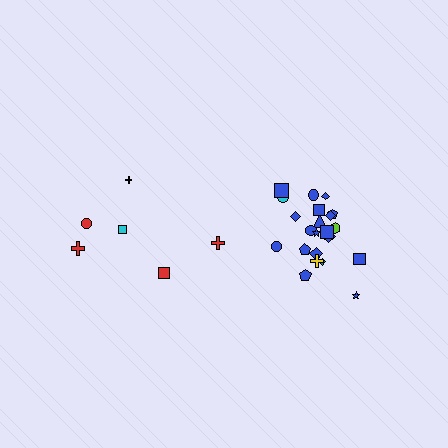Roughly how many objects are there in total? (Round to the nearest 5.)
Roughly 30 objects in total.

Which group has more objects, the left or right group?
The right group.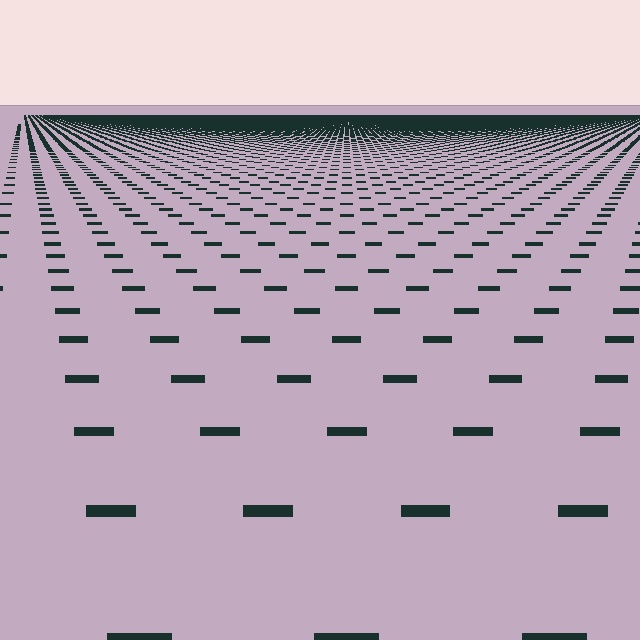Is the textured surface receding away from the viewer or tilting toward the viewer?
The surface is receding away from the viewer. Texture elements get smaller and denser toward the top.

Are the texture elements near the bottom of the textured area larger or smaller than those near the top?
Larger. Near the bottom, elements are closer to the viewer and appear at a bigger on-screen size.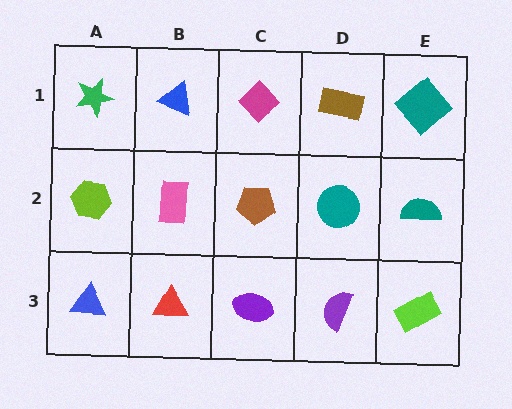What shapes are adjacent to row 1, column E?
A teal semicircle (row 2, column E), a brown rectangle (row 1, column D).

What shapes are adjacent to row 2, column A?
A green star (row 1, column A), a blue triangle (row 3, column A), a pink rectangle (row 2, column B).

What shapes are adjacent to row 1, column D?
A teal circle (row 2, column D), a magenta diamond (row 1, column C), a teal diamond (row 1, column E).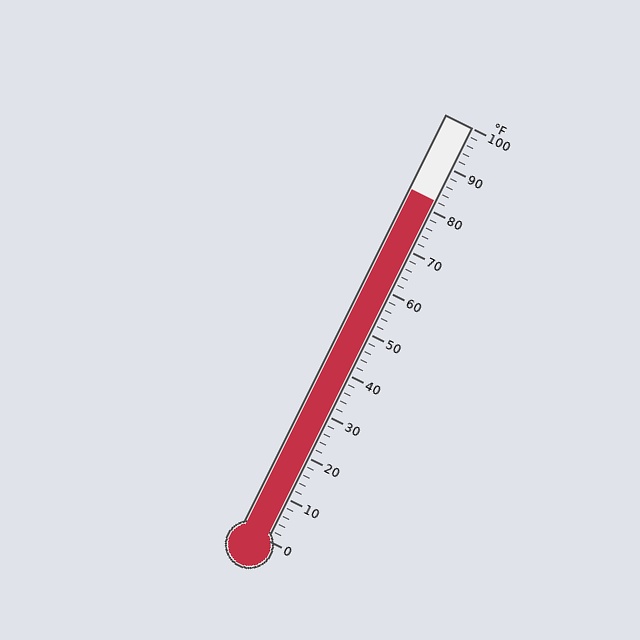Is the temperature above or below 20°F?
The temperature is above 20°F.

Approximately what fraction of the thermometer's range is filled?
The thermometer is filled to approximately 80% of its range.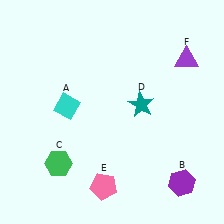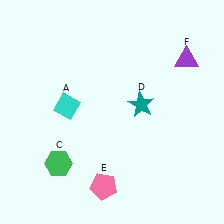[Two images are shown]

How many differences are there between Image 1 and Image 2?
There is 1 difference between the two images.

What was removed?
The purple hexagon (B) was removed in Image 2.